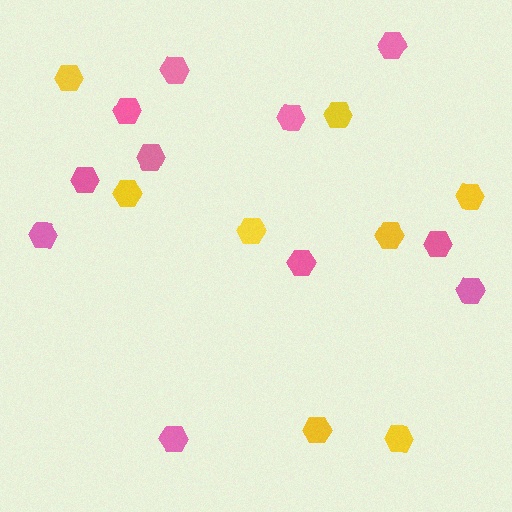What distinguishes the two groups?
There are 2 groups: one group of yellow hexagons (8) and one group of pink hexagons (11).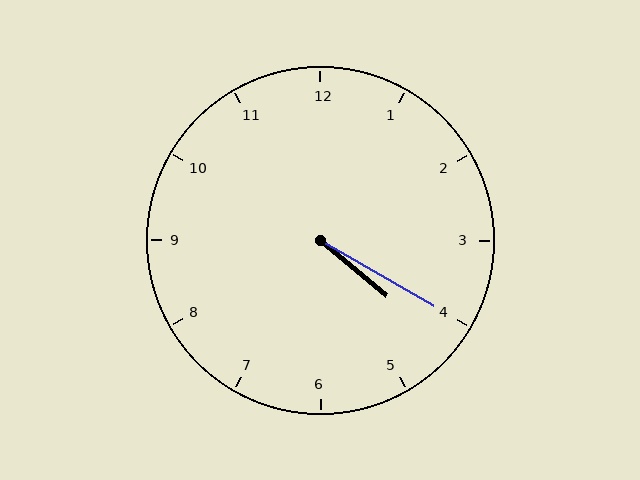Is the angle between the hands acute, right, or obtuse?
It is acute.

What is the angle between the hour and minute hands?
Approximately 10 degrees.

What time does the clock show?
4:20.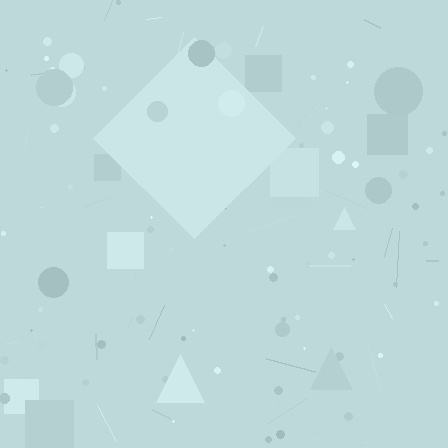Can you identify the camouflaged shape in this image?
The camouflaged shape is a diamond.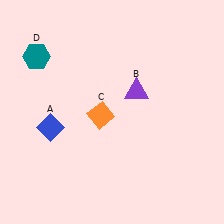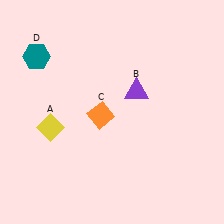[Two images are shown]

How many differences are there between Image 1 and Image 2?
There is 1 difference between the two images.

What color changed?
The diamond (A) changed from blue in Image 1 to yellow in Image 2.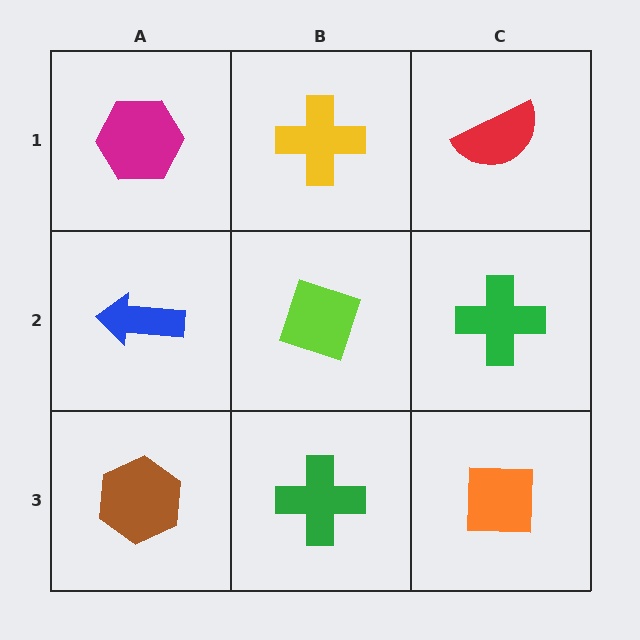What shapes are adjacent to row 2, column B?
A yellow cross (row 1, column B), a green cross (row 3, column B), a blue arrow (row 2, column A), a green cross (row 2, column C).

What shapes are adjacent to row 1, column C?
A green cross (row 2, column C), a yellow cross (row 1, column B).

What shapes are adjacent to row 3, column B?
A lime diamond (row 2, column B), a brown hexagon (row 3, column A), an orange square (row 3, column C).